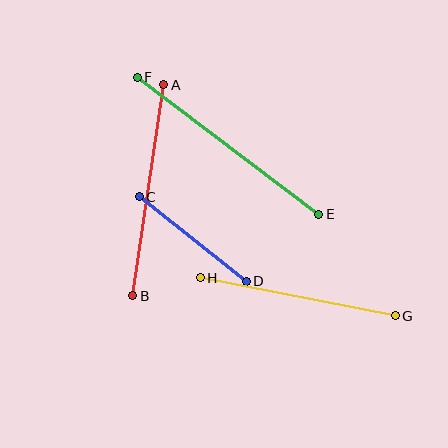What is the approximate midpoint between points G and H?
The midpoint is at approximately (298, 297) pixels.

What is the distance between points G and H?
The distance is approximately 199 pixels.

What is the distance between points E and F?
The distance is approximately 227 pixels.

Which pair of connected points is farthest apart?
Points E and F are farthest apart.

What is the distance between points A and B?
The distance is approximately 214 pixels.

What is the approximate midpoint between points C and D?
The midpoint is at approximately (193, 239) pixels.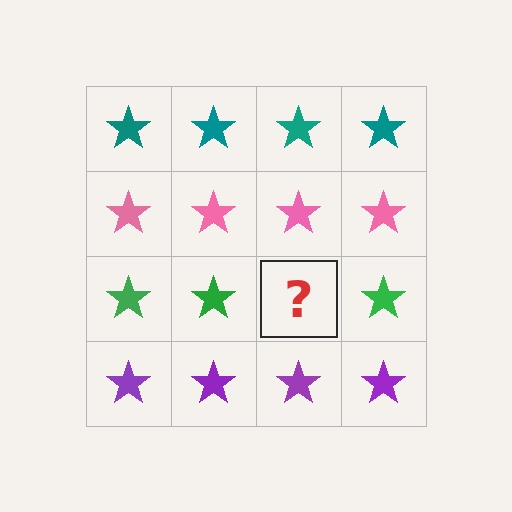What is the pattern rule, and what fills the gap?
The rule is that each row has a consistent color. The gap should be filled with a green star.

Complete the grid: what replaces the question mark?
The question mark should be replaced with a green star.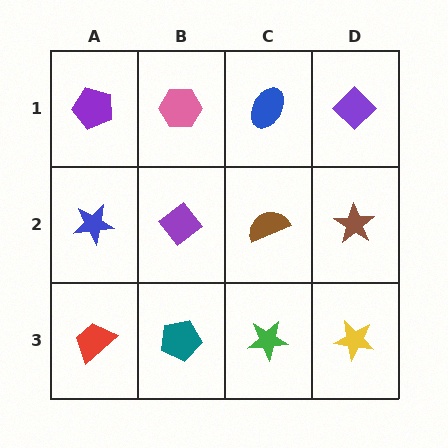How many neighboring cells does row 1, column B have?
3.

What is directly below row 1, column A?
A blue star.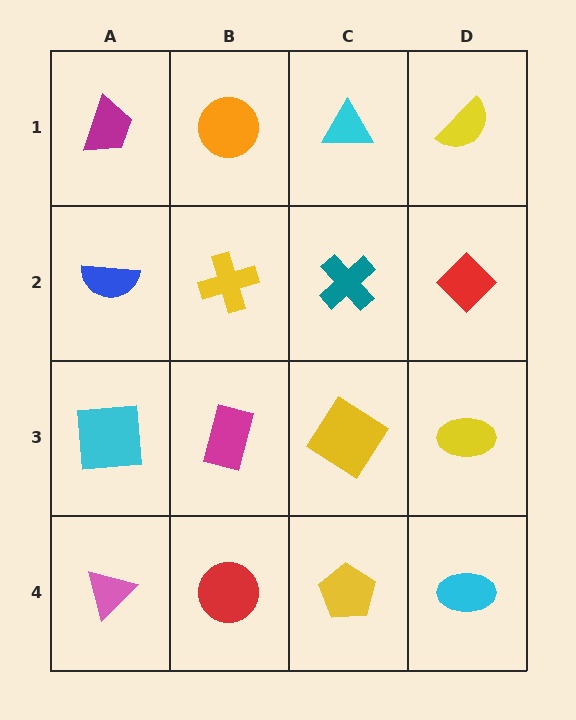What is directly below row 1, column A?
A blue semicircle.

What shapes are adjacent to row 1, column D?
A red diamond (row 2, column D), a cyan triangle (row 1, column C).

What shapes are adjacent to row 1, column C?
A teal cross (row 2, column C), an orange circle (row 1, column B), a yellow semicircle (row 1, column D).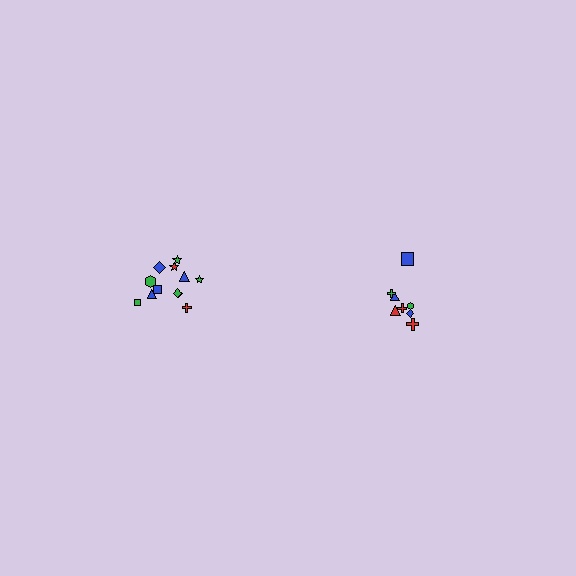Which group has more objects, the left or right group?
The left group.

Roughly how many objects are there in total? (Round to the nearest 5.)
Roughly 20 objects in total.